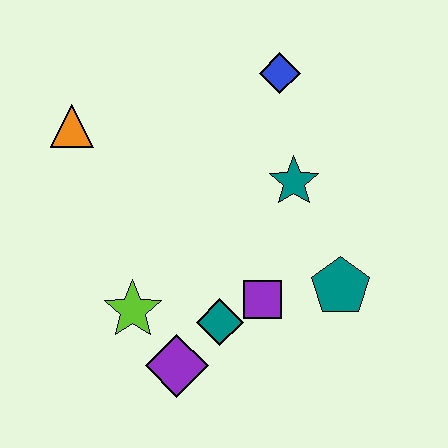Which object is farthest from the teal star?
The orange triangle is farthest from the teal star.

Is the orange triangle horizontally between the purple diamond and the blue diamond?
No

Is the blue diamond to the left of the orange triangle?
No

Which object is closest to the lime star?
The purple diamond is closest to the lime star.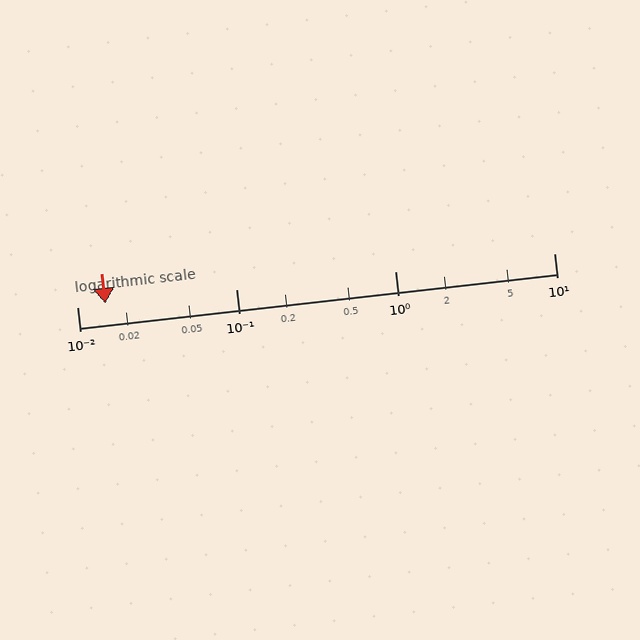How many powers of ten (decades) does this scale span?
The scale spans 3 decades, from 0.01 to 10.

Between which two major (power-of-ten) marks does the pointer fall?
The pointer is between 0.01 and 0.1.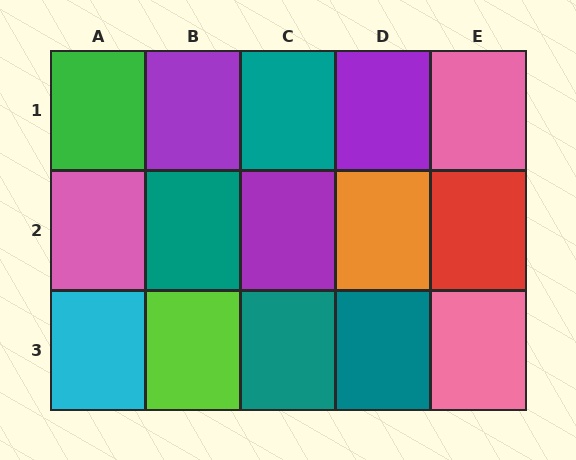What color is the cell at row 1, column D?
Purple.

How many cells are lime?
1 cell is lime.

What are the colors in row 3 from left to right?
Cyan, lime, teal, teal, pink.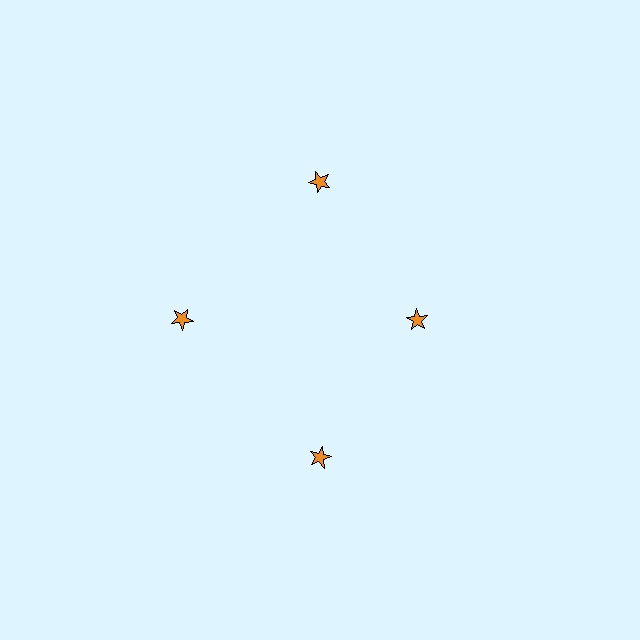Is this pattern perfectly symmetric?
No. The 4 orange stars are arranged in a ring, but one element near the 3 o'clock position is pulled inward toward the center, breaking the 4-fold rotational symmetry.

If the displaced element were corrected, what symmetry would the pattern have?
It would have 4-fold rotational symmetry — the pattern would map onto itself every 90 degrees.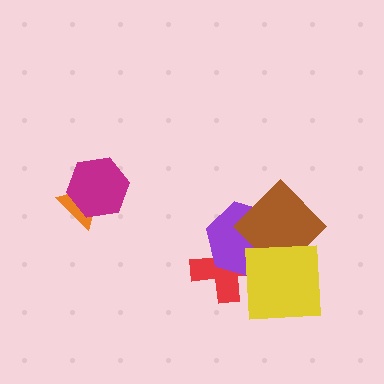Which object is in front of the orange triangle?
The magenta hexagon is in front of the orange triangle.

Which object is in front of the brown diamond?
The yellow square is in front of the brown diamond.